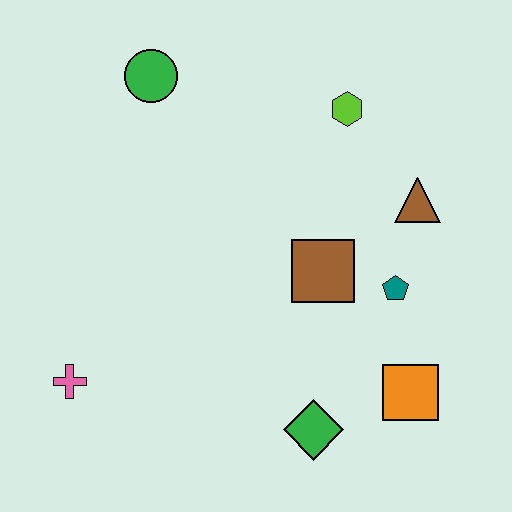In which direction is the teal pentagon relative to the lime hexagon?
The teal pentagon is below the lime hexagon.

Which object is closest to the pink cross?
The green diamond is closest to the pink cross.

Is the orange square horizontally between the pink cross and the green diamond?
No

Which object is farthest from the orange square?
The green circle is farthest from the orange square.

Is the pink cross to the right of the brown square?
No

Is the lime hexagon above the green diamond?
Yes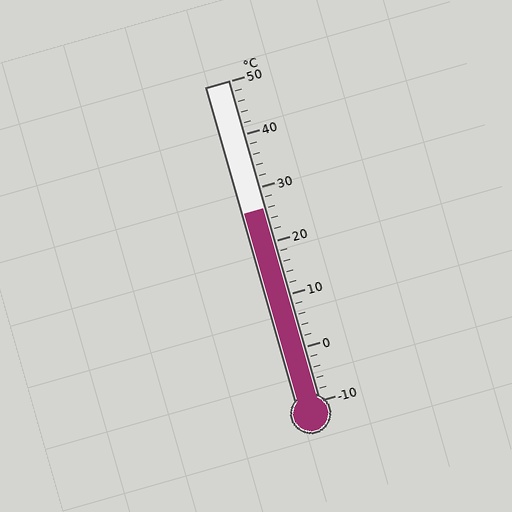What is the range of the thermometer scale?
The thermometer scale ranges from -10°C to 50°C.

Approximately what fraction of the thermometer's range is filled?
The thermometer is filled to approximately 60% of its range.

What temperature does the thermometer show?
The thermometer shows approximately 26°C.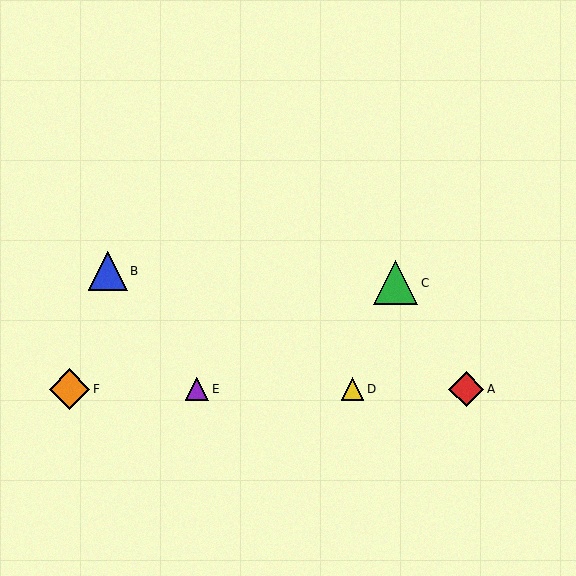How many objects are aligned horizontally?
4 objects (A, D, E, F) are aligned horizontally.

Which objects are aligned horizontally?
Objects A, D, E, F are aligned horizontally.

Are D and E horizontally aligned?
Yes, both are at y≈389.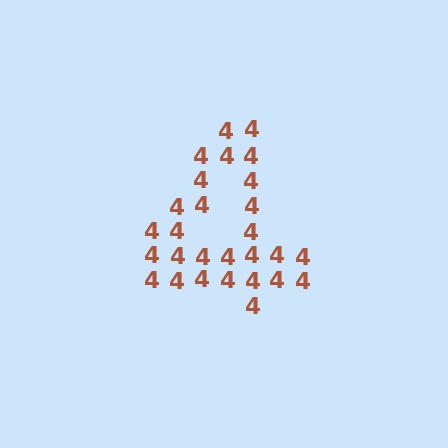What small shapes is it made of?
It is made of small digit 4's.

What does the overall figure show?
The overall figure shows the digit 4.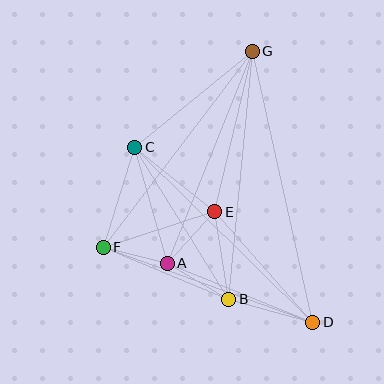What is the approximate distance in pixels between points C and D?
The distance between C and D is approximately 250 pixels.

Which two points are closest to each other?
Points A and F are closest to each other.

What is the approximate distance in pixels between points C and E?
The distance between C and E is approximately 103 pixels.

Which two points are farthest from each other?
Points D and G are farthest from each other.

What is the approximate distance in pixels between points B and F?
The distance between B and F is approximately 136 pixels.